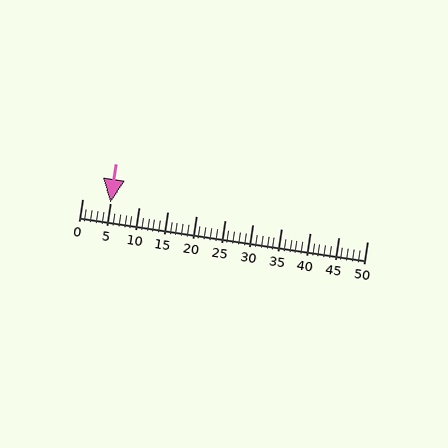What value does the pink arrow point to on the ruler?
The pink arrow points to approximately 5.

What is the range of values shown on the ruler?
The ruler shows values from 0 to 50.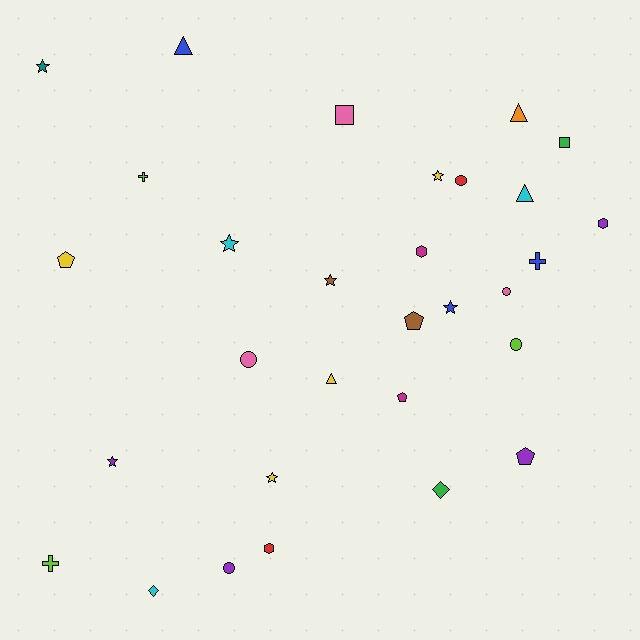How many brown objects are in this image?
There are 2 brown objects.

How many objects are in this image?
There are 30 objects.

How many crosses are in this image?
There are 3 crosses.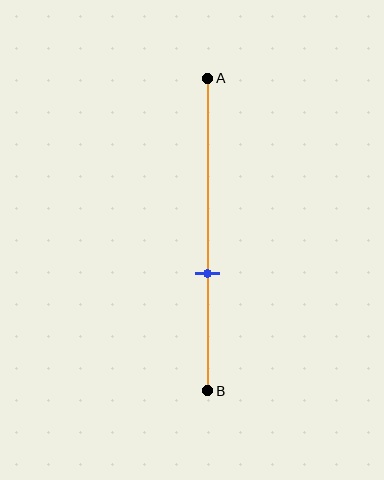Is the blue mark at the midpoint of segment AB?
No, the mark is at about 60% from A, not at the 50% midpoint.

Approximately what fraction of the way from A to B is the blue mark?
The blue mark is approximately 60% of the way from A to B.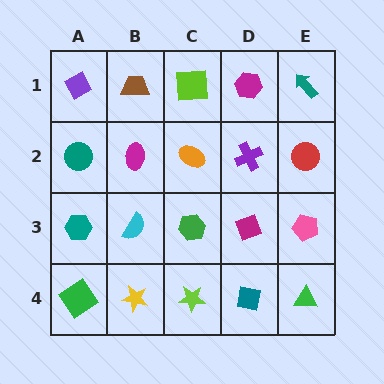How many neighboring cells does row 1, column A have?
2.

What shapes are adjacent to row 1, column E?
A red circle (row 2, column E), a magenta hexagon (row 1, column D).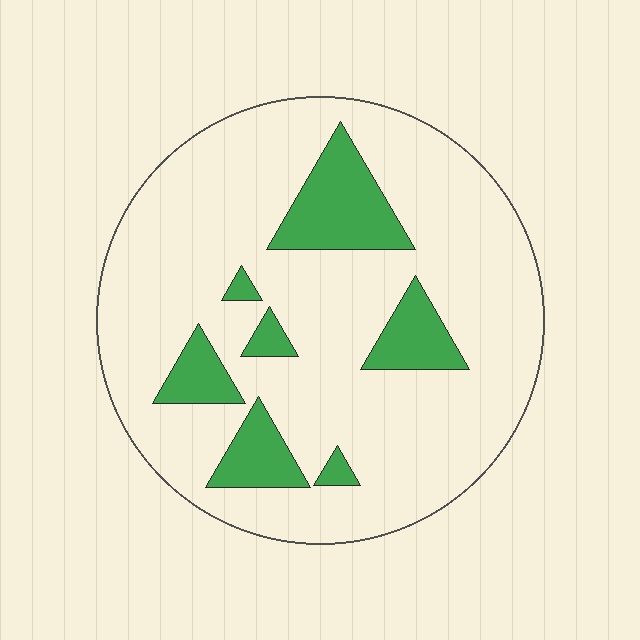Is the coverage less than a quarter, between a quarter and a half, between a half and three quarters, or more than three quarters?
Less than a quarter.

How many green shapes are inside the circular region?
7.